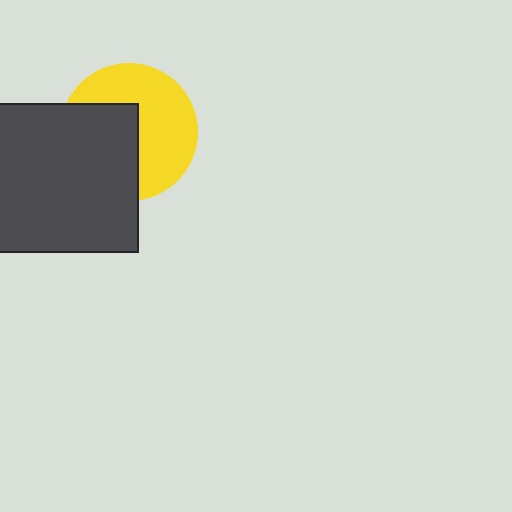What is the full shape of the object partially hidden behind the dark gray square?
The partially hidden object is a yellow circle.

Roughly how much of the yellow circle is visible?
About half of it is visible (roughly 55%).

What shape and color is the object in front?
The object in front is a dark gray square.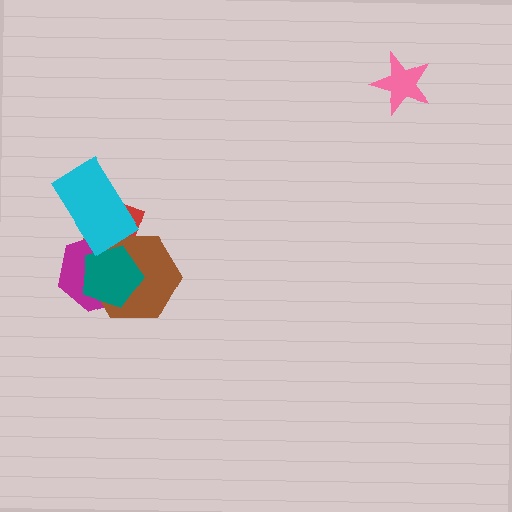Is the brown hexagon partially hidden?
Yes, it is partially covered by another shape.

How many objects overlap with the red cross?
4 objects overlap with the red cross.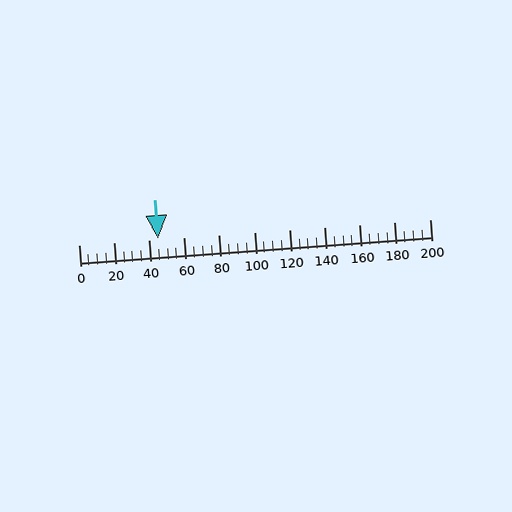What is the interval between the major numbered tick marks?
The major tick marks are spaced 20 units apart.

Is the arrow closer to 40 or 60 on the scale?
The arrow is closer to 40.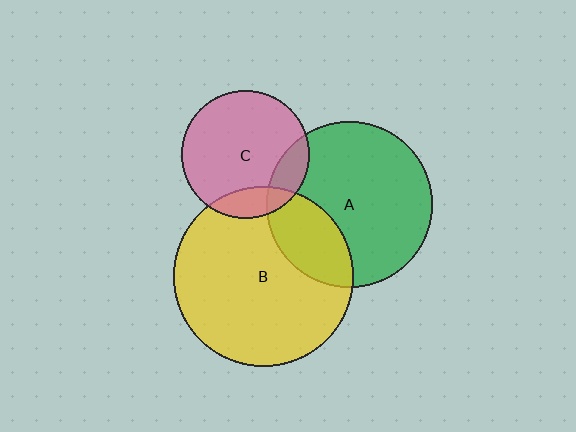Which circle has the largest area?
Circle B (yellow).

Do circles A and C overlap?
Yes.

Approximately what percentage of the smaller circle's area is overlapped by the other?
Approximately 15%.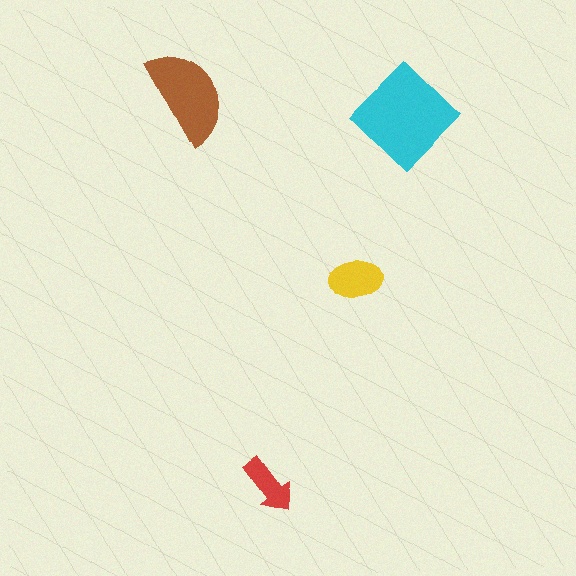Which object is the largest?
The cyan diamond.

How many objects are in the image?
There are 4 objects in the image.